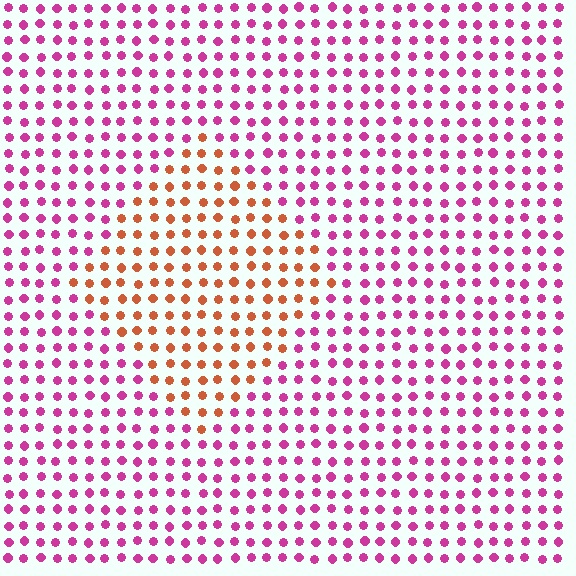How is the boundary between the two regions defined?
The boundary is defined purely by a slight shift in hue (about 56 degrees). Spacing, size, and orientation are identical on both sides.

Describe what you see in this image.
The image is filled with small magenta elements in a uniform arrangement. A diamond-shaped region is visible where the elements are tinted to a slightly different hue, forming a subtle color boundary.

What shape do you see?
I see a diamond.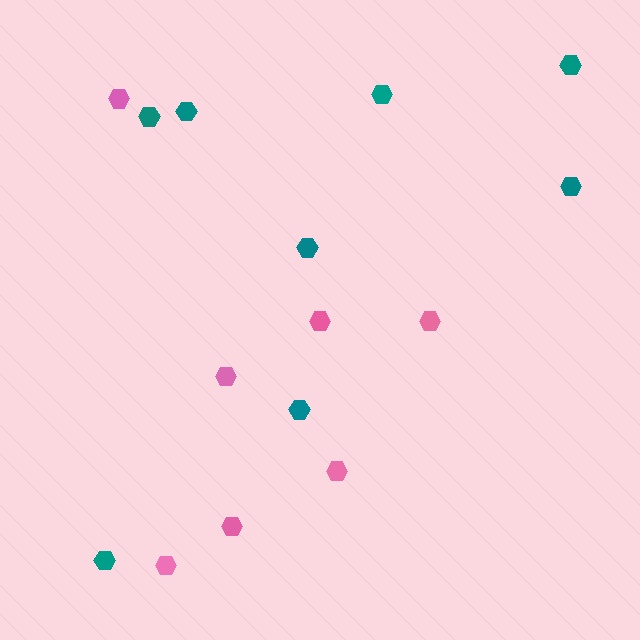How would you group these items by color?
There are 2 groups: one group of teal hexagons (8) and one group of pink hexagons (7).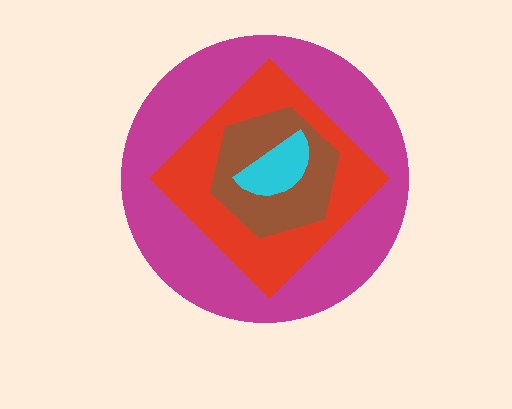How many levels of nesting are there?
4.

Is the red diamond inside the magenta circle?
Yes.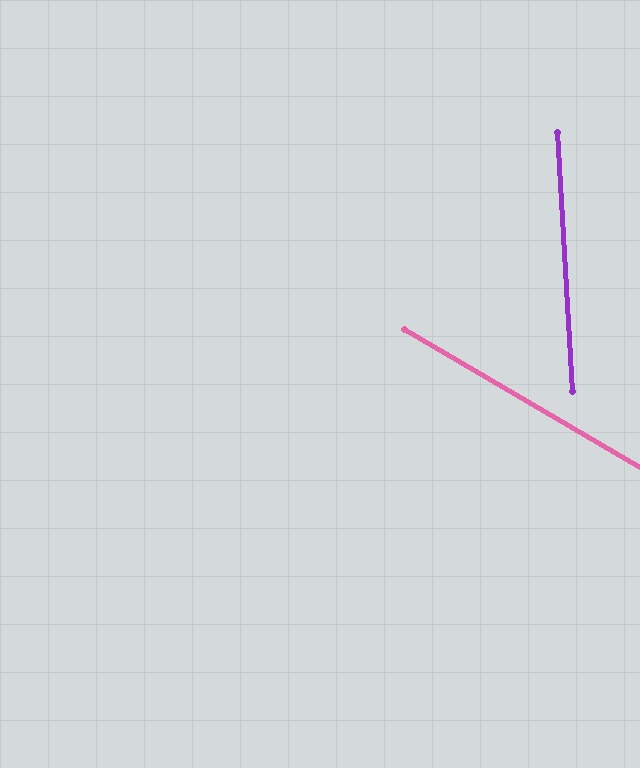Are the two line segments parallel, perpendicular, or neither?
Neither parallel nor perpendicular — they differ by about 56°.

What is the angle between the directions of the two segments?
Approximately 56 degrees.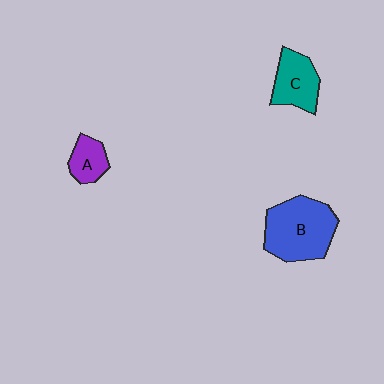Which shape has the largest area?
Shape B (blue).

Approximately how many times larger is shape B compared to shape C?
Approximately 1.7 times.